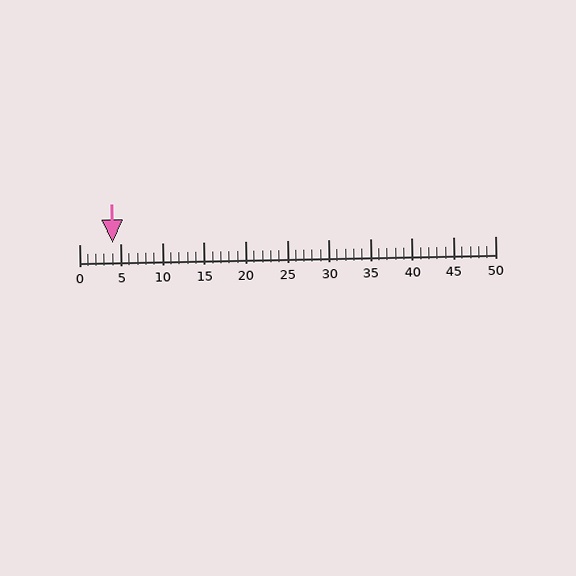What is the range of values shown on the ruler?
The ruler shows values from 0 to 50.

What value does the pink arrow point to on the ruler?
The pink arrow points to approximately 4.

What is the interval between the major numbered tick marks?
The major tick marks are spaced 5 units apart.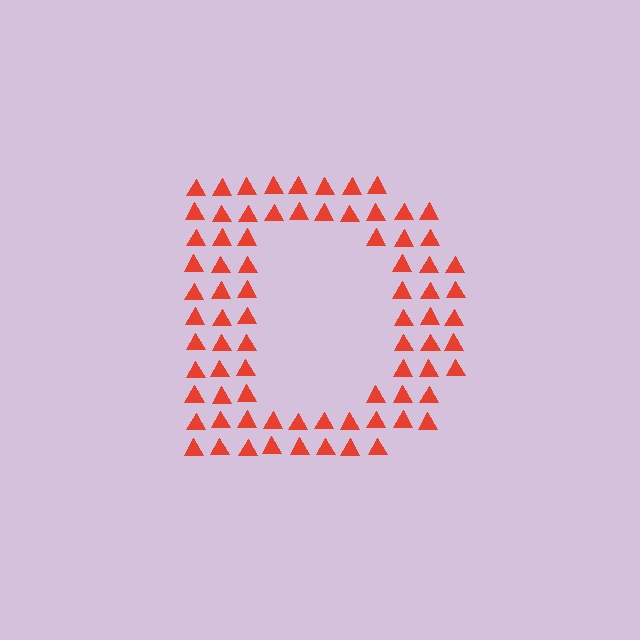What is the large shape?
The large shape is the letter D.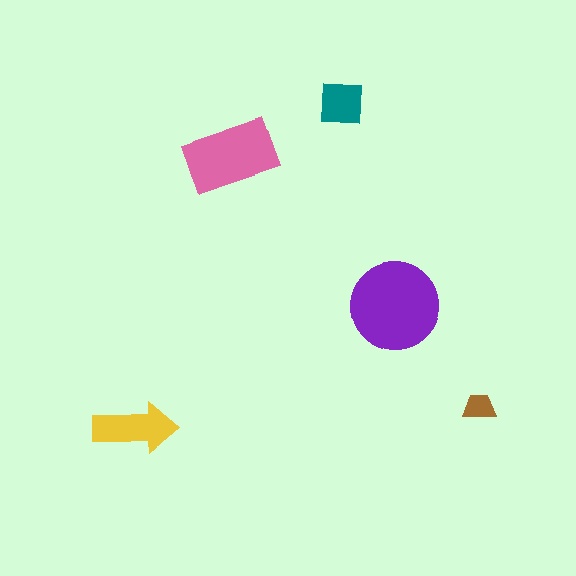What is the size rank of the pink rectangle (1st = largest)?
2nd.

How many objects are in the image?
There are 5 objects in the image.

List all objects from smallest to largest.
The brown trapezoid, the teal square, the yellow arrow, the pink rectangle, the purple circle.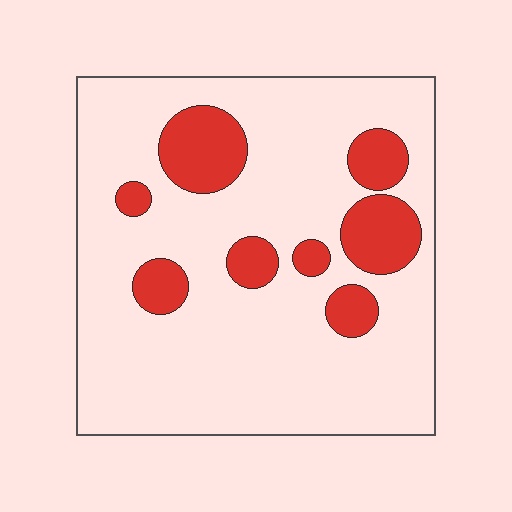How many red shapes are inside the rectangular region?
8.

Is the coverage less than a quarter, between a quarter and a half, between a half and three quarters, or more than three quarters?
Less than a quarter.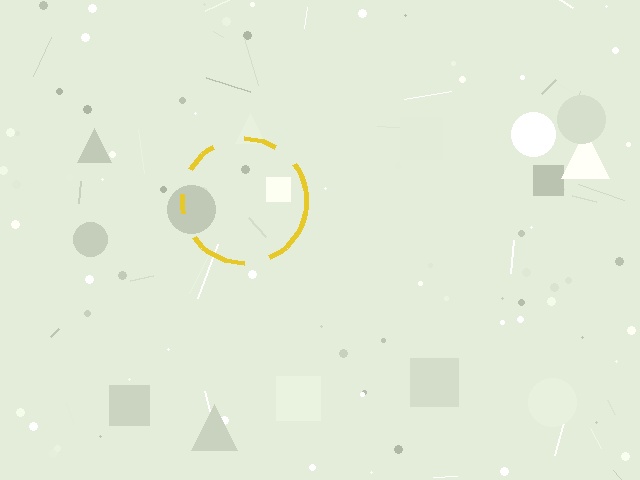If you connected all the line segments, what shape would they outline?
They would outline a circle.